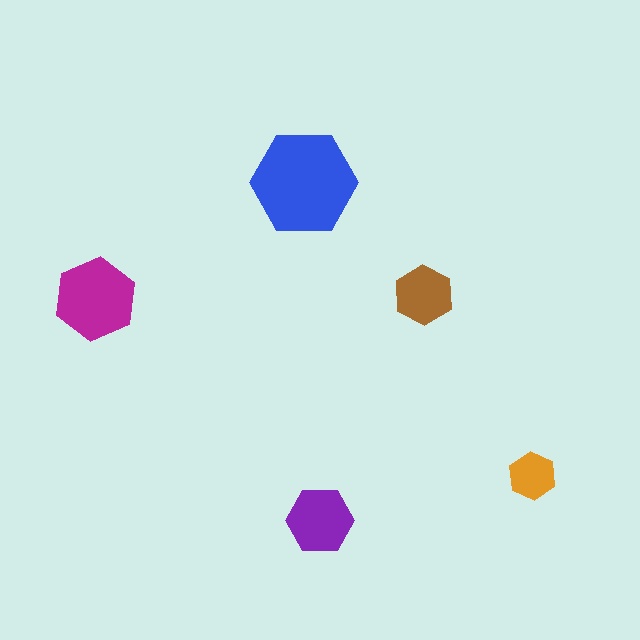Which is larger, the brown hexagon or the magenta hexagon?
The magenta one.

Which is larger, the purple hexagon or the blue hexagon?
The blue one.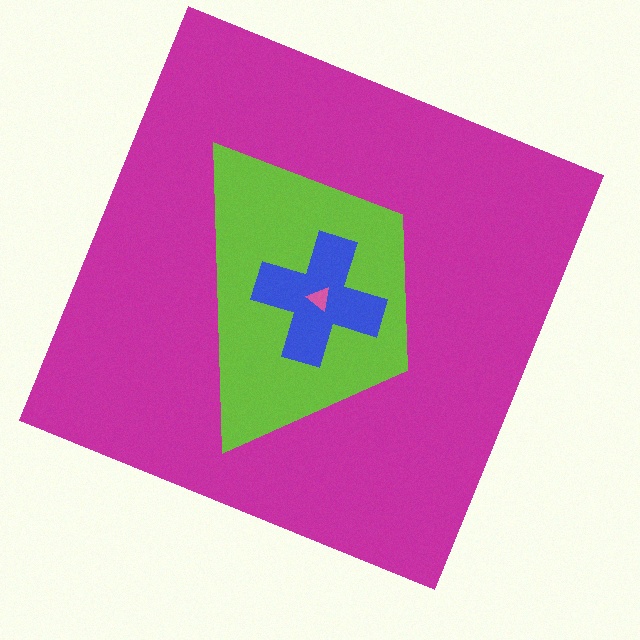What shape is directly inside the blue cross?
The pink triangle.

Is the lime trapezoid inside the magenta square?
Yes.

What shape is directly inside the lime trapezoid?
The blue cross.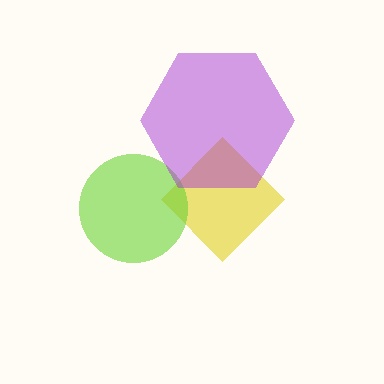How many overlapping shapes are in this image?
There are 3 overlapping shapes in the image.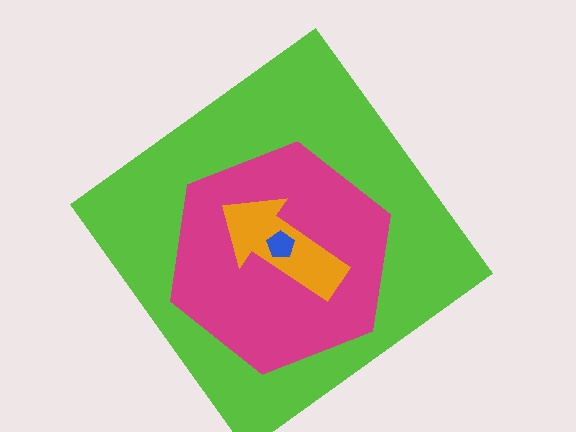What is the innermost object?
The blue pentagon.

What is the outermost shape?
The lime diamond.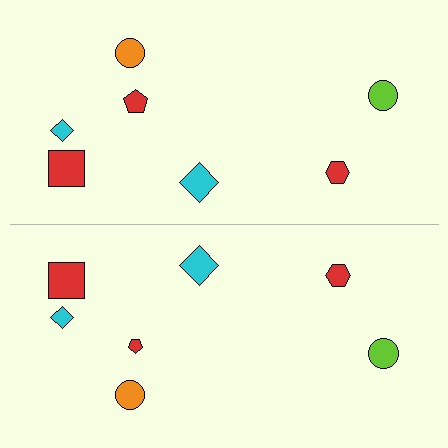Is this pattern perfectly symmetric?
No, the pattern is not perfectly symmetric. The red pentagon on the bottom side has a different size than its mirror counterpart.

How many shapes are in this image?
There are 14 shapes in this image.